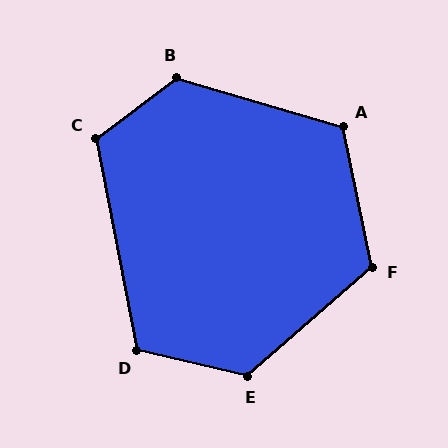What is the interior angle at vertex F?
Approximately 120 degrees (obtuse).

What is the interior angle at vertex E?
Approximately 126 degrees (obtuse).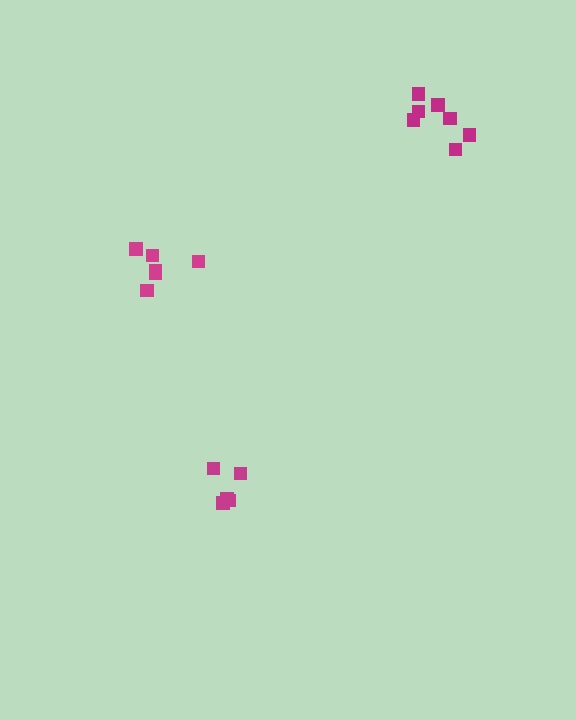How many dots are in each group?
Group 1: 6 dots, Group 2: 7 dots, Group 3: 5 dots (18 total).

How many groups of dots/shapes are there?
There are 3 groups.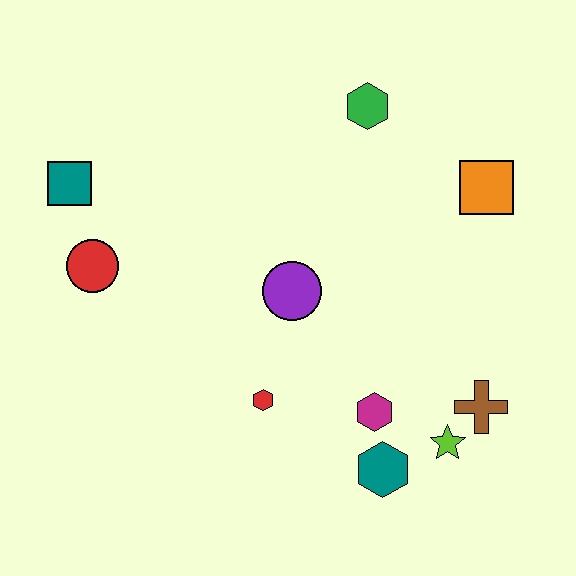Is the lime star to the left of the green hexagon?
No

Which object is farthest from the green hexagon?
The teal hexagon is farthest from the green hexagon.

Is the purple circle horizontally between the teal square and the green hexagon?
Yes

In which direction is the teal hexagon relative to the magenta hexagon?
The teal hexagon is below the magenta hexagon.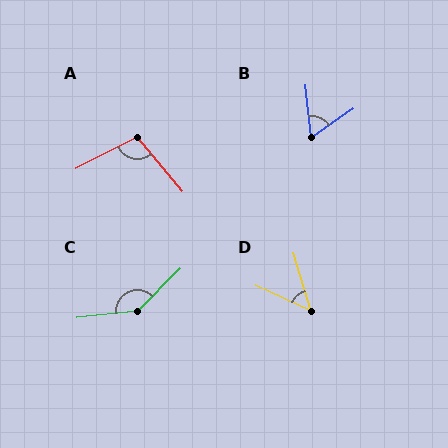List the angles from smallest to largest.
D (49°), B (61°), A (103°), C (141°).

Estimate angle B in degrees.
Approximately 61 degrees.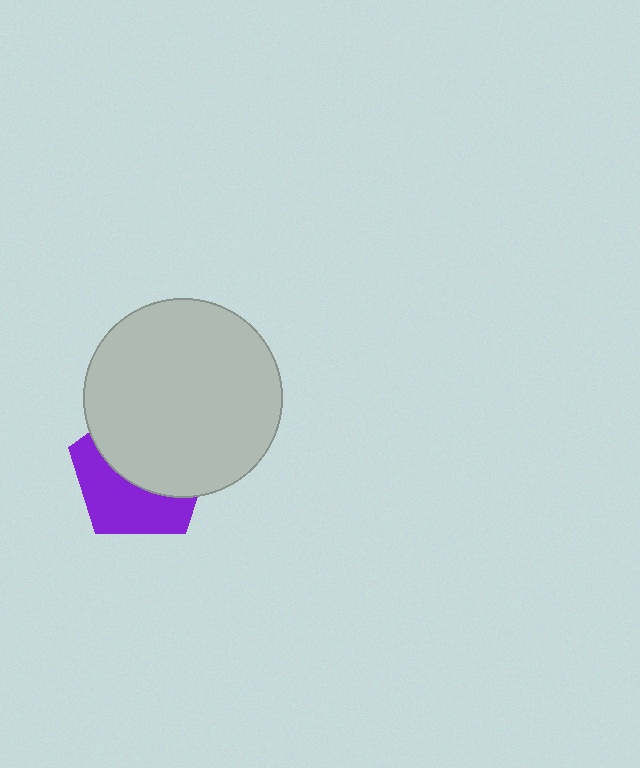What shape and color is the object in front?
The object in front is a light gray circle.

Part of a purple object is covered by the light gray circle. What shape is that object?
It is a pentagon.